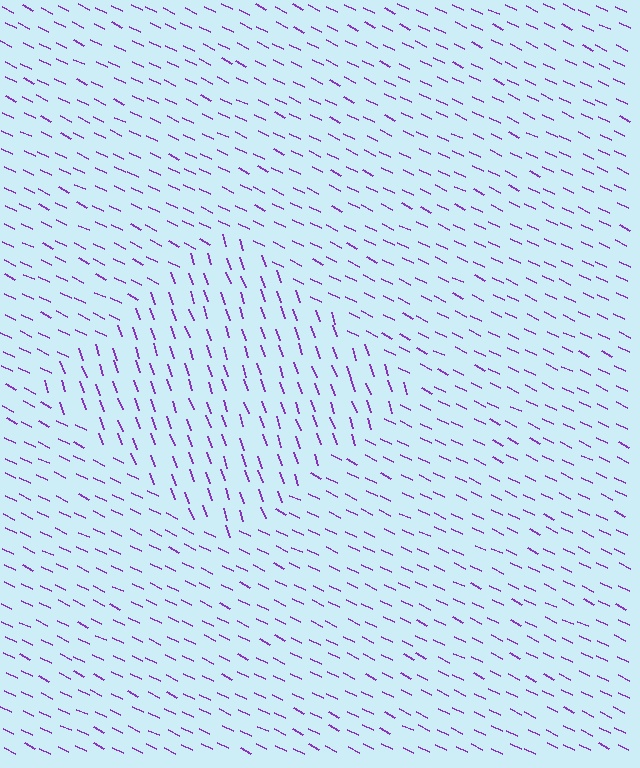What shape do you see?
I see a diamond.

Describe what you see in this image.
The image is filled with small purple line segments. A diamond region in the image has lines oriented differently from the surrounding lines, creating a visible texture boundary.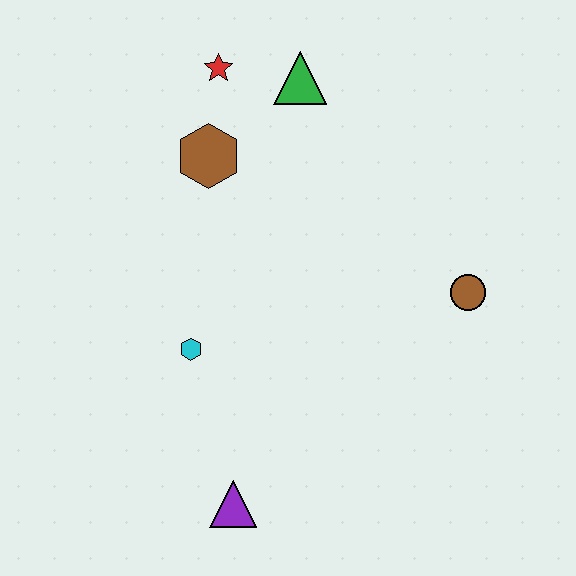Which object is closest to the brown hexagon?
The red star is closest to the brown hexagon.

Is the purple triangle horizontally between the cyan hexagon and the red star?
No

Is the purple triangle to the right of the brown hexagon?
Yes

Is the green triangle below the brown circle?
No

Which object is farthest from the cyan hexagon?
The green triangle is farthest from the cyan hexagon.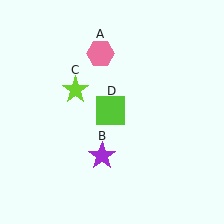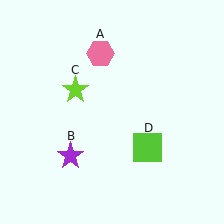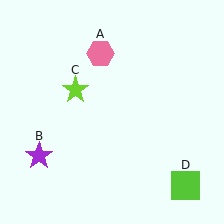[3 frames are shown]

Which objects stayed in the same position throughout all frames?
Pink hexagon (object A) and lime star (object C) remained stationary.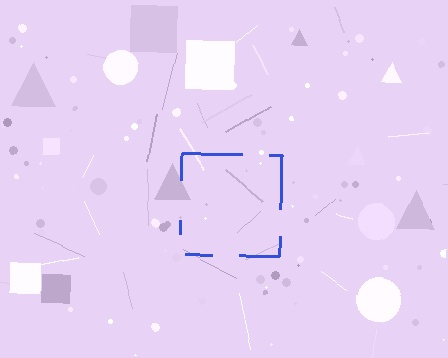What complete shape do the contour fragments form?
The contour fragments form a square.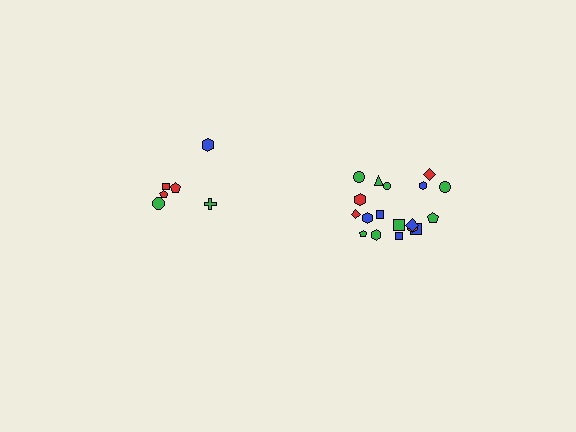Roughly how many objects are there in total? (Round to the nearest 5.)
Roughly 25 objects in total.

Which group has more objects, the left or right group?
The right group.